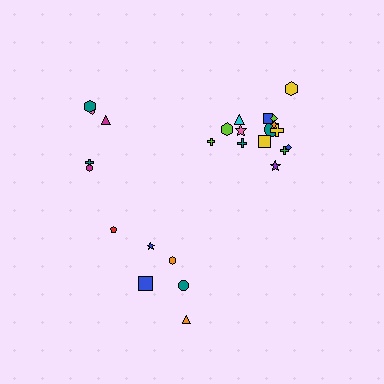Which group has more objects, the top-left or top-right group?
The top-right group.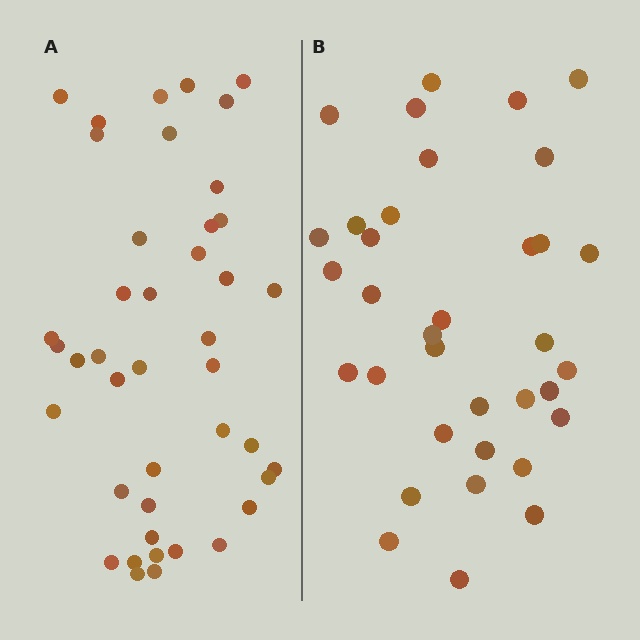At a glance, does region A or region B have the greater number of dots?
Region A (the left region) has more dots.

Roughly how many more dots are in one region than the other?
Region A has roughly 8 or so more dots than region B.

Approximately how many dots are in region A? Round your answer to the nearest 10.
About 40 dots. (The exact count is 42, which rounds to 40.)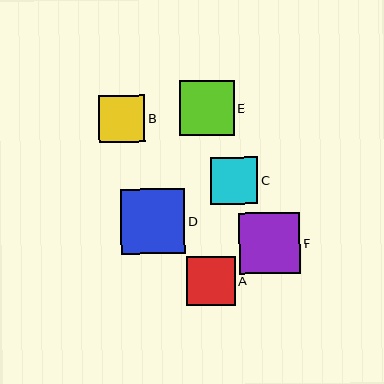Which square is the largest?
Square D is the largest with a size of approximately 65 pixels.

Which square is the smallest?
Square B is the smallest with a size of approximately 47 pixels.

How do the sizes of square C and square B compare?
Square C and square B are approximately the same size.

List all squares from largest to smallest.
From largest to smallest: D, F, E, A, C, B.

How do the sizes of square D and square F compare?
Square D and square F are approximately the same size.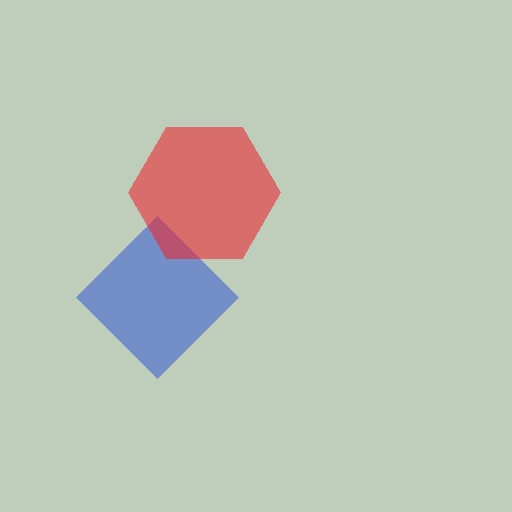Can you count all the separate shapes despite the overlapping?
Yes, there are 2 separate shapes.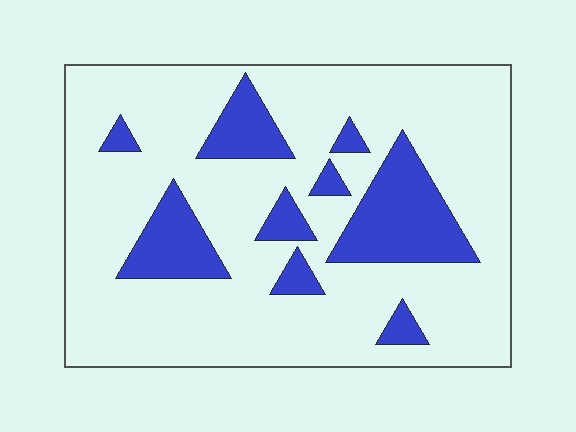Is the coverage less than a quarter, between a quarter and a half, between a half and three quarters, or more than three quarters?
Less than a quarter.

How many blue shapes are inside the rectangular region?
9.